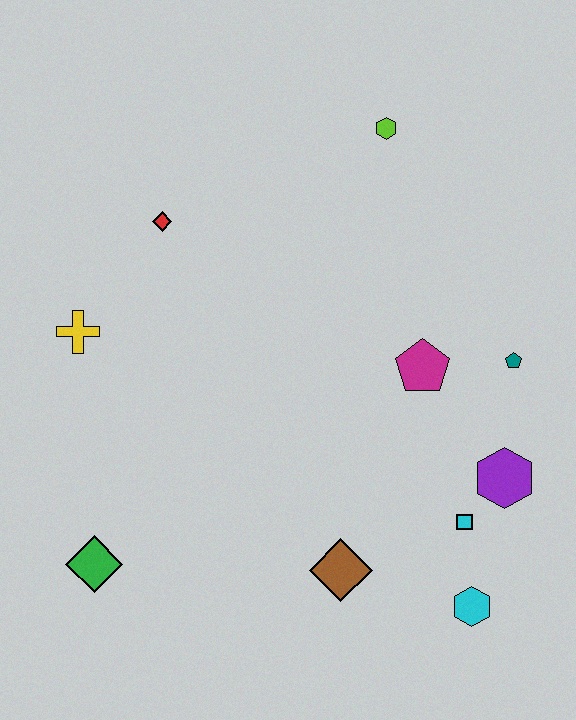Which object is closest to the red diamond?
The yellow cross is closest to the red diamond.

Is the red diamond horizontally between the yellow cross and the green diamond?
No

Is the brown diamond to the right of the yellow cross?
Yes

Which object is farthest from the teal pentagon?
The green diamond is farthest from the teal pentagon.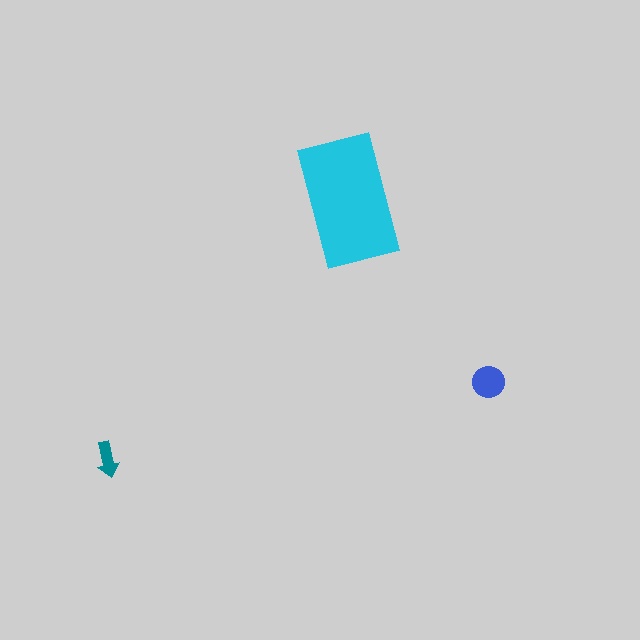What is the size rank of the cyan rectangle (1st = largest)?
1st.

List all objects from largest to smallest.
The cyan rectangle, the blue circle, the teal arrow.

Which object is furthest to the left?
The teal arrow is leftmost.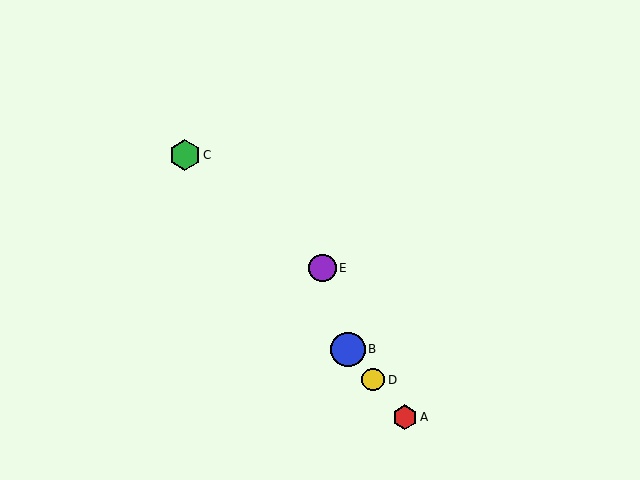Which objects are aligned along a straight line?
Objects A, B, C, D are aligned along a straight line.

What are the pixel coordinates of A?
Object A is at (405, 417).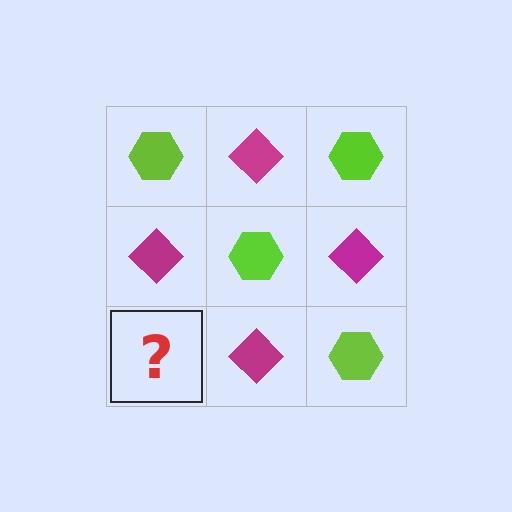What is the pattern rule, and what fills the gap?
The rule is that it alternates lime hexagon and magenta diamond in a checkerboard pattern. The gap should be filled with a lime hexagon.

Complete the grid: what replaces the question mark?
The question mark should be replaced with a lime hexagon.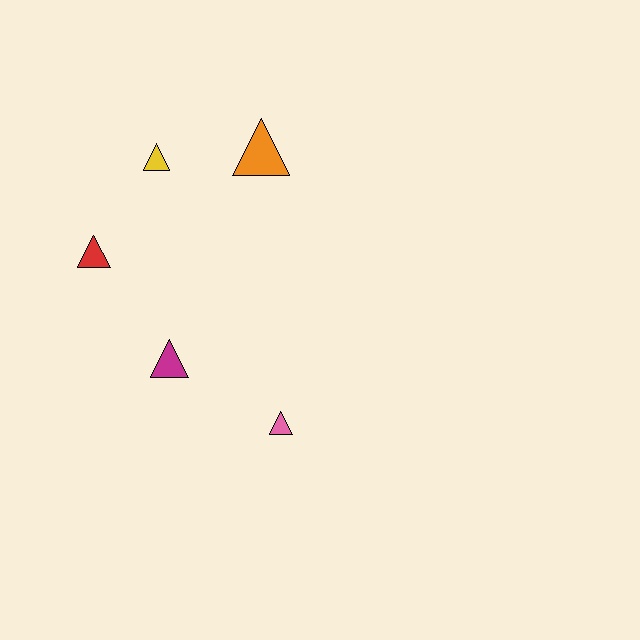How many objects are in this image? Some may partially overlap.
There are 5 objects.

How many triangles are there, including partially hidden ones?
There are 5 triangles.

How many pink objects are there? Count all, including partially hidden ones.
There is 1 pink object.